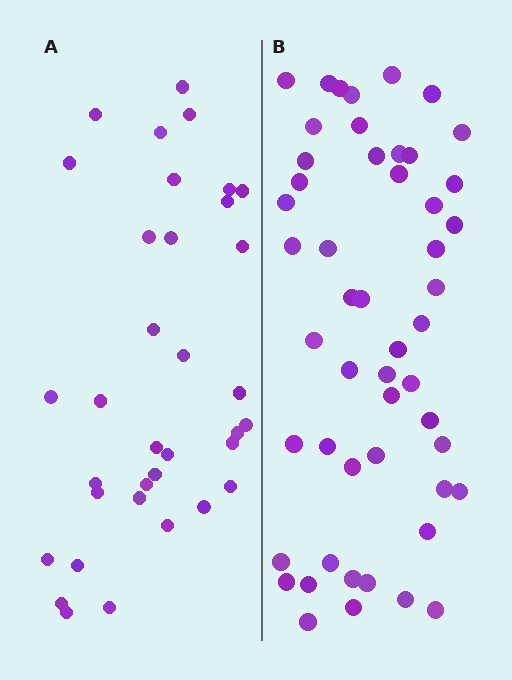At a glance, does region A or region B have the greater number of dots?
Region B (the right region) has more dots.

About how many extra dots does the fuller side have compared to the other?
Region B has approximately 15 more dots than region A.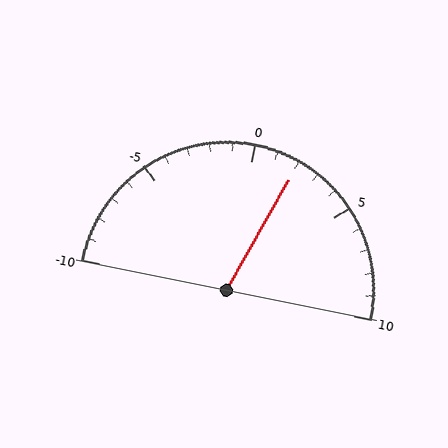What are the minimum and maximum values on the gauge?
The gauge ranges from -10 to 10.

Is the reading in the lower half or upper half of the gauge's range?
The reading is in the upper half of the range (-10 to 10).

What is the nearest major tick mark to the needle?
The nearest major tick mark is 0.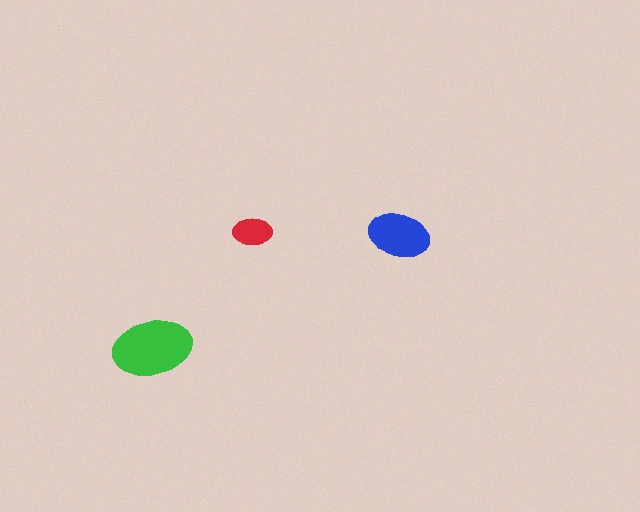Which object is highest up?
The red ellipse is topmost.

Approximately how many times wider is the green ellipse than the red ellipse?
About 2 times wider.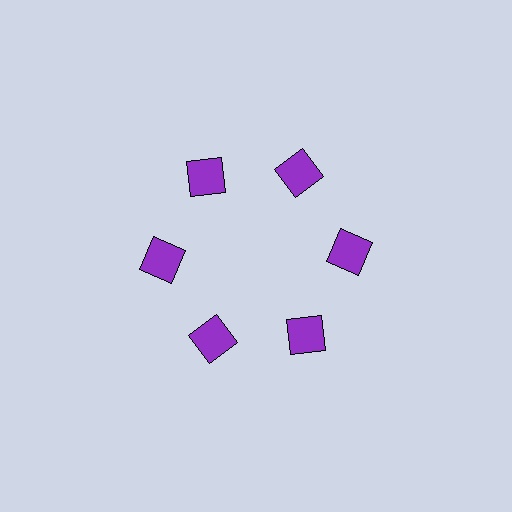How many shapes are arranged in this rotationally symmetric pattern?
There are 6 shapes, arranged in 6 groups of 1.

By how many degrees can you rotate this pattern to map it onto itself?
The pattern maps onto itself every 60 degrees of rotation.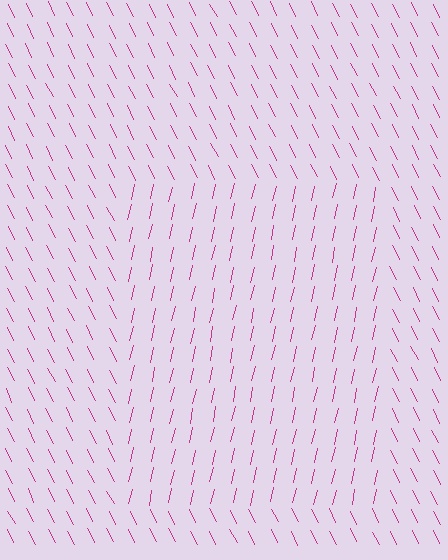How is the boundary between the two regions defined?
The boundary is defined purely by a change in line orientation (approximately 39 degrees difference). All lines are the same color and thickness.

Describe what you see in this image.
The image is filled with small magenta line segments. A rectangle region in the image has lines oriented differently from the surrounding lines, creating a visible texture boundary.